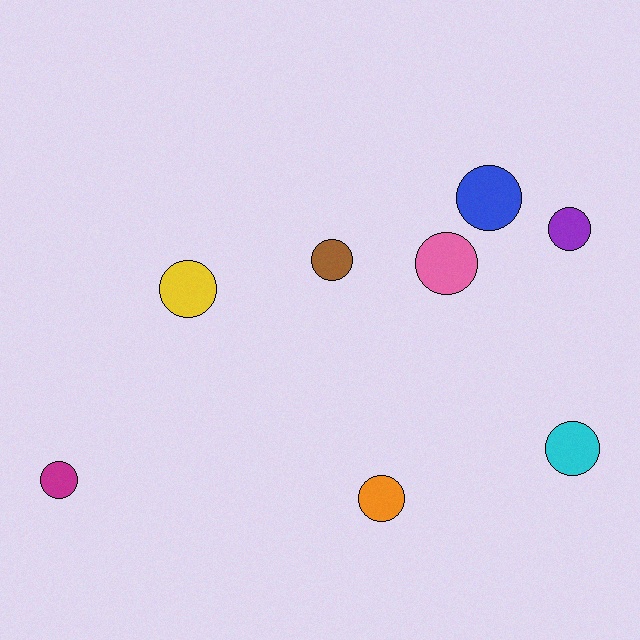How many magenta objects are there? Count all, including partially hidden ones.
There is 1 magenta object.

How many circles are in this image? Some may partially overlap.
There are 8 circles.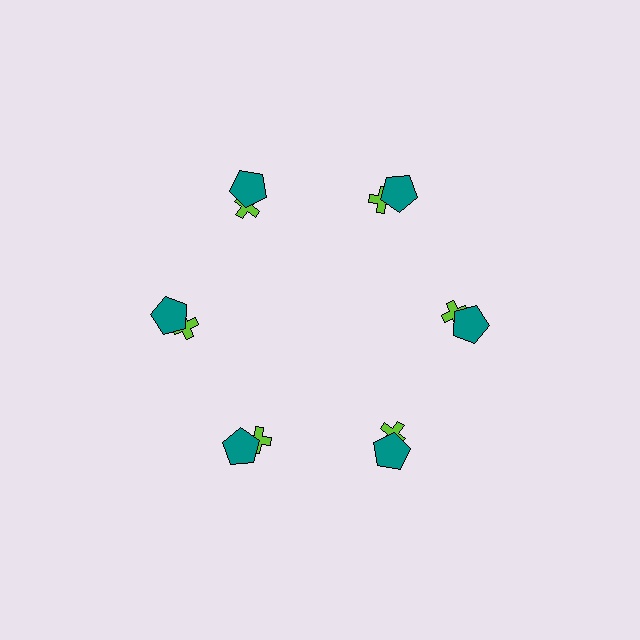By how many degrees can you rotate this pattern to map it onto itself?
The pattern maps onto itself every 60 degrees of rotation.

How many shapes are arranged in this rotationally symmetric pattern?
There are 12 shapes, arranged in 6 groups of 2.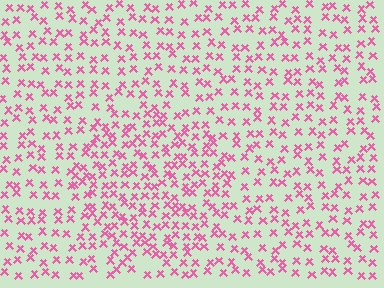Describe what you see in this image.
The image contains small pink elements arranged at two different densities. A circle-shaped region is visible where the elements are more densely packed than the surrounding area.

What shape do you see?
I see a circle.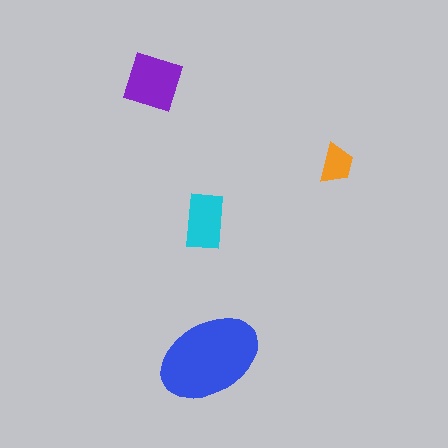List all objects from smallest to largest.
The orange trapezoid, the cyan rectangle, the purple square, the blue ellipse.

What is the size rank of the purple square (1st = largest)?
2nd.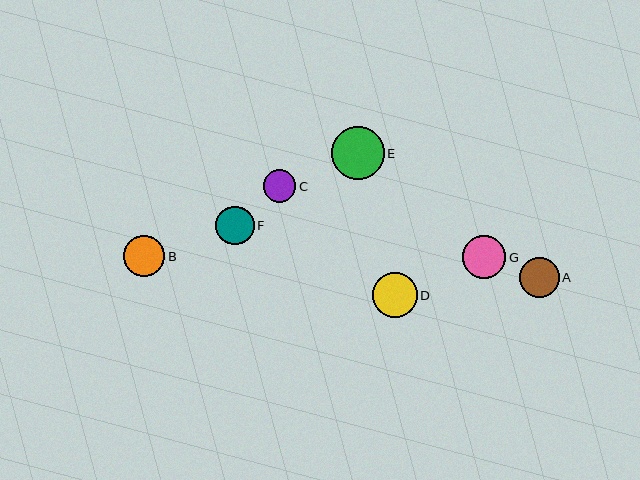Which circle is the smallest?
Circle C is the smallest with a size of approximately 33 pixels.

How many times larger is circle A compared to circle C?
Circle A is approximately 1.2 times the size of circle C.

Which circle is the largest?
Circle E is the largest with a size of approximately 53 pixels.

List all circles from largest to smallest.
From largest to smallest: E, D, G, B, A, F, C.